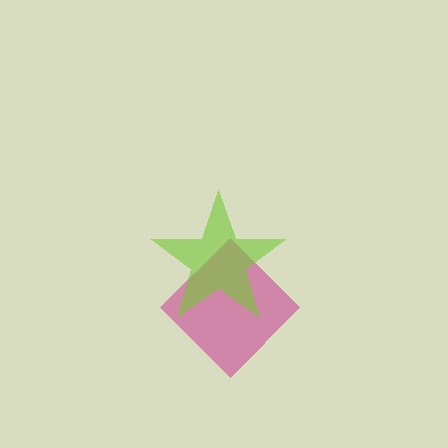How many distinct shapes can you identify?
There are 2 distinct shapes: a magenta diamond, a lime star.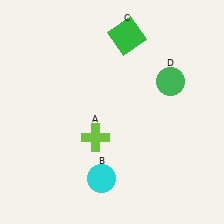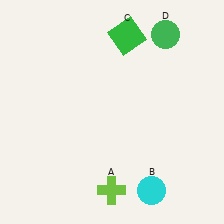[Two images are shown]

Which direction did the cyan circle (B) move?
The cyan circle (B) moved right.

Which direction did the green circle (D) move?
The green circle (D) moved up.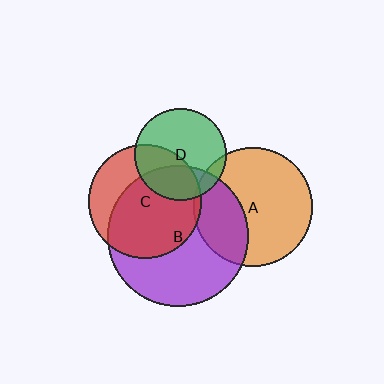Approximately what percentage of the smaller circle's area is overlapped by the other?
Approximately 30%.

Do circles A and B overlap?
Yes.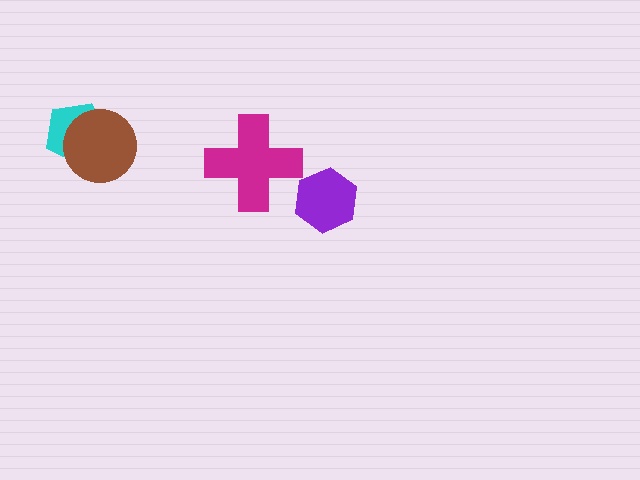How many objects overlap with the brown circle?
1 object overlaps with the brown circle.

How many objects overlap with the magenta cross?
0 objects overlap with the magenta cross.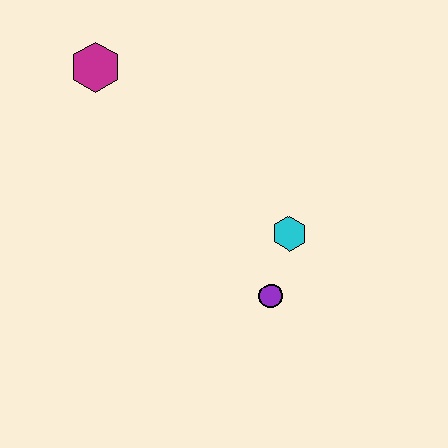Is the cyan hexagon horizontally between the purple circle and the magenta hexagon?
No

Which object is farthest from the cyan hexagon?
The magenta hexagon is farthest from the cyan hexagon.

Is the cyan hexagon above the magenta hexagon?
No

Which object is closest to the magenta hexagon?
The cyan hexagon is closest to the magenta hexagon.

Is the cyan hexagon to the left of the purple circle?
No